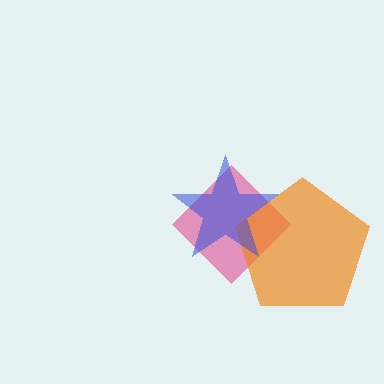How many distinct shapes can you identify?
There are 3 distinct shapes: a pink diamond, an orange pentagon, a blue star.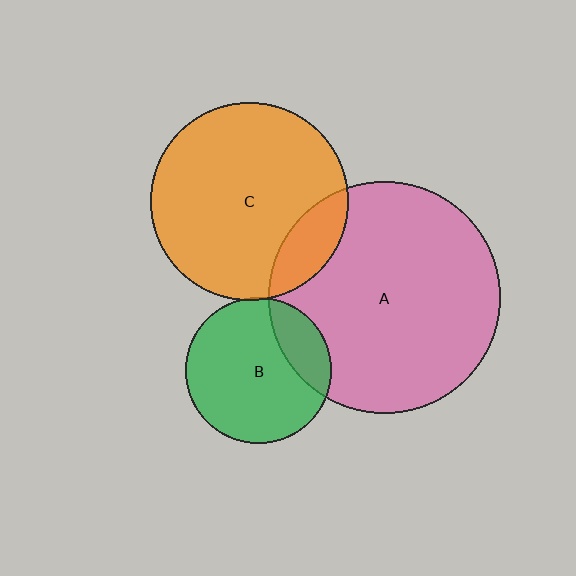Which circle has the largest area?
Circle A (pink).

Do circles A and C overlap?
Yes.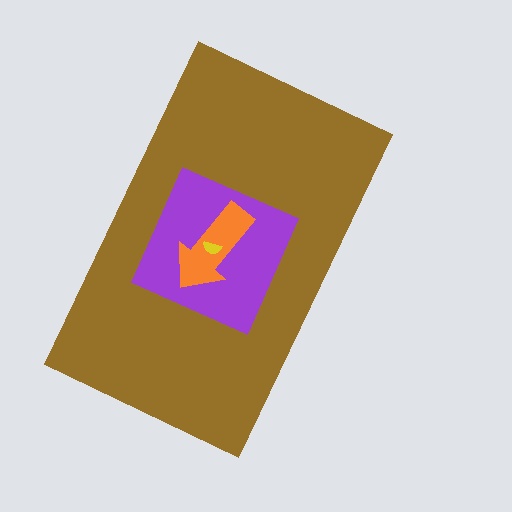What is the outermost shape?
The brown rectangle.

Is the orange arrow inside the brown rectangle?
Yes.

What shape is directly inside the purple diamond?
The orange arrow.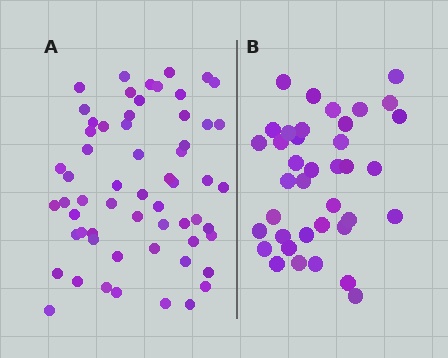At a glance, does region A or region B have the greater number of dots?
Region A (the left region) has more dots.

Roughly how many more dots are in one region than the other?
Region A has approximately 20 more dots than region B.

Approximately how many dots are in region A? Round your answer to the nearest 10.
About 60 dots.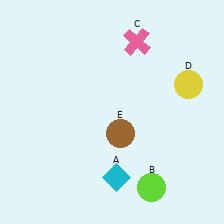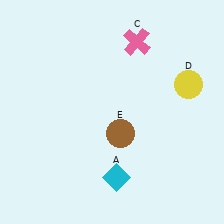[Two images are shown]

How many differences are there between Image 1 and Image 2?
There is 1 difference between the two images.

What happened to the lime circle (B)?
The lime circle (B) was removed in Image 2. It was in the bottom-right area of Image 1.